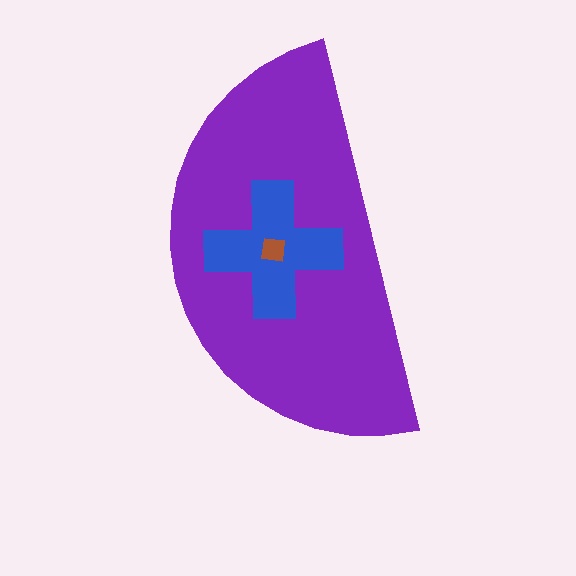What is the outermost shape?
The purple semicircle.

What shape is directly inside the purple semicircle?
The blue cross.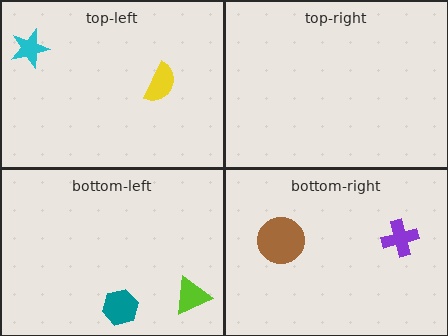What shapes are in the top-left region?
The yellow semicircle, the cyan star.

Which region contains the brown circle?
The bottom-right region.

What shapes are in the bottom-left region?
The lime triangle, the teal hexagon.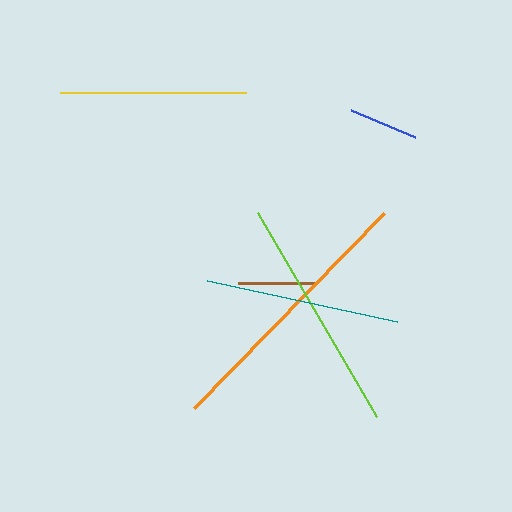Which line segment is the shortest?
The blue line is the shortest at approximately 70 pixels.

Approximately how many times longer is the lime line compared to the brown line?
The lime line is approximately 3.0 times the length of the brown line.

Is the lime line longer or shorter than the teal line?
The lime line is longer than the teal line.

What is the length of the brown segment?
The brown segment is approximately 78 pixels long.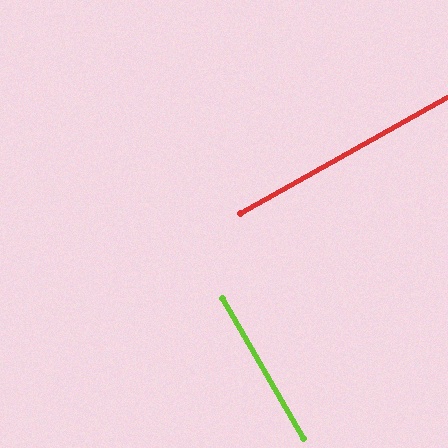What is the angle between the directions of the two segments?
Approximately 89 degrees.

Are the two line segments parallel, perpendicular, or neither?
Perpendicular — they meet at approximately 89°.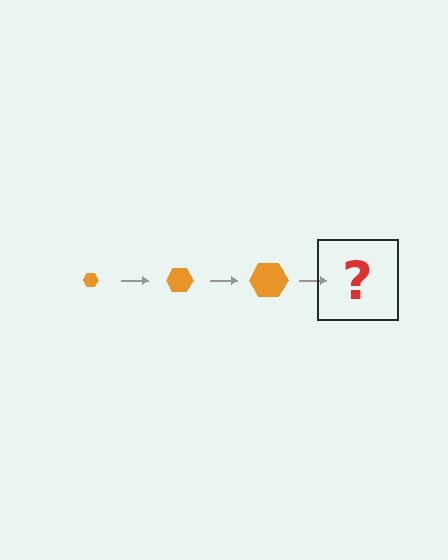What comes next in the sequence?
The next element should be an orange hexagon, larger than the previous one.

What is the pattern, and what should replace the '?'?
The pattern is that the hexagon gets progressively larger each step. The '?' should be an orange hexagon, larger than the previous one.